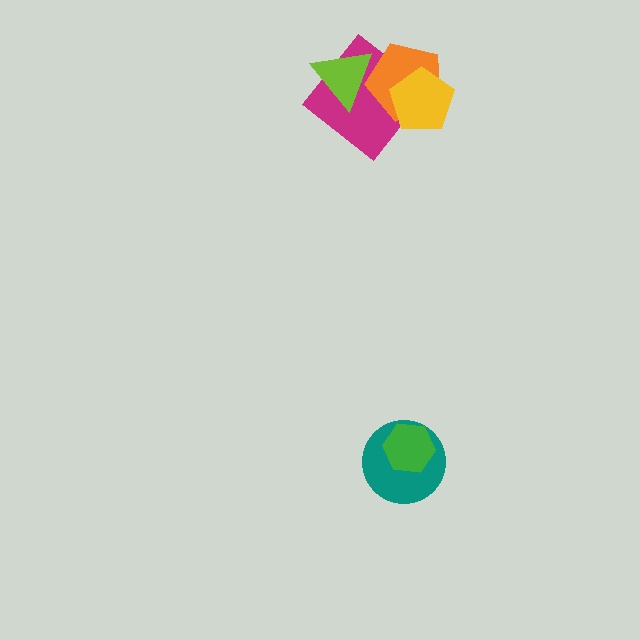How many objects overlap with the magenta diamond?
3 objects overlap with the magenta diamond.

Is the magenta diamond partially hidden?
Yes, it is partially covered by another shape.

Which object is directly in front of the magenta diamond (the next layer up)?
The lime triangle is directly in front of the magenta diamond.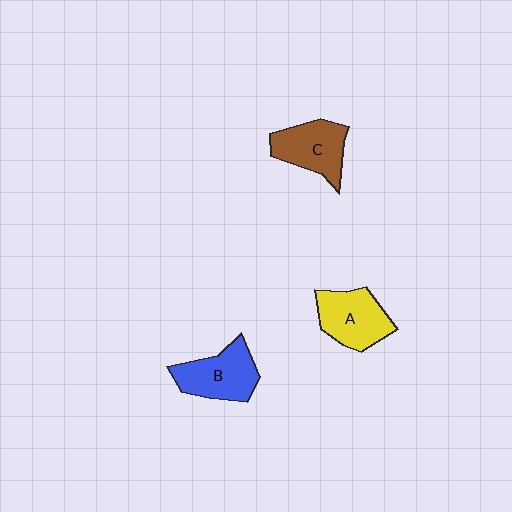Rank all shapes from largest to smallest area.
From largest to smallest: B (blue), A (yellow), C (brown).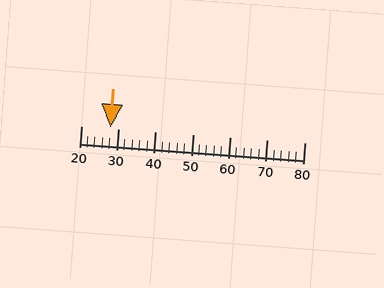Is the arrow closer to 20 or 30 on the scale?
The arrow is closer to 30.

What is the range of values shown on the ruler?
The ruler shows values from 20 to 80.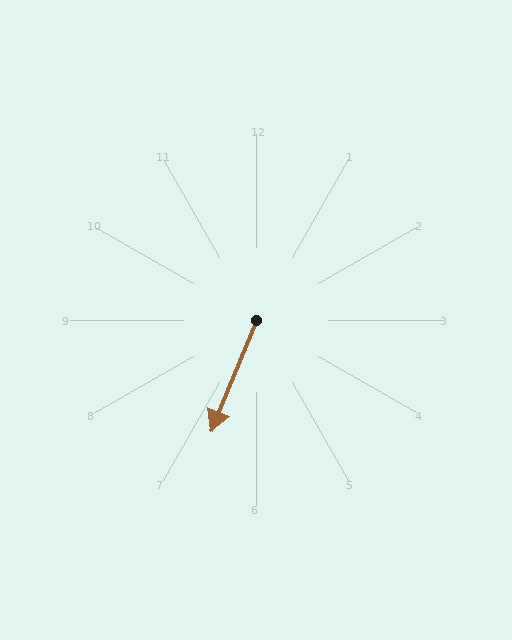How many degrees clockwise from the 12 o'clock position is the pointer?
Approximately 202 degrees.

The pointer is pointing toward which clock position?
Roughly 7 o'clock.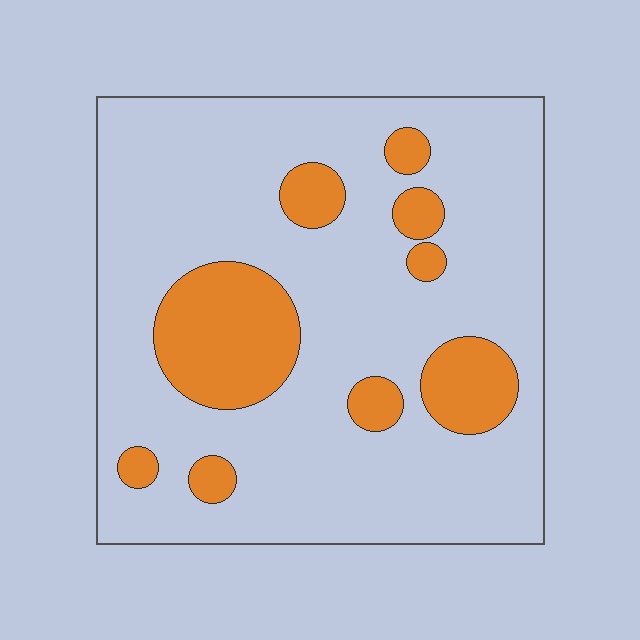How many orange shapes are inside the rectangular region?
9.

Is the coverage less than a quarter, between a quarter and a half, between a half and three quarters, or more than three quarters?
Less than a quarter.